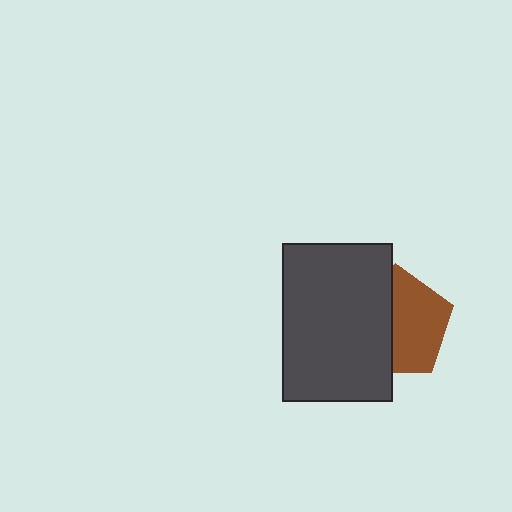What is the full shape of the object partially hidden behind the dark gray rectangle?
The partially hidden object is a brown pentagon.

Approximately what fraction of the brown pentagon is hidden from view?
Roughly 47% of the brown pentagon is hidden behind the dark gray rectangle.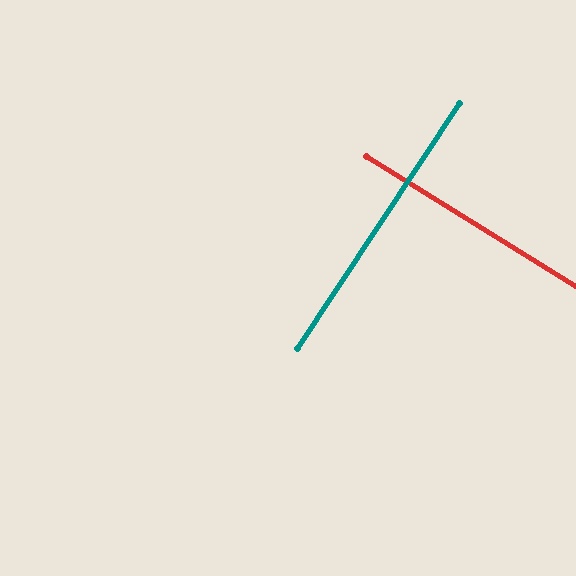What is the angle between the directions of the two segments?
Approximately 88 degrees.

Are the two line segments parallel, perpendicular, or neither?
Perpendicular — they meet at approximately 88°.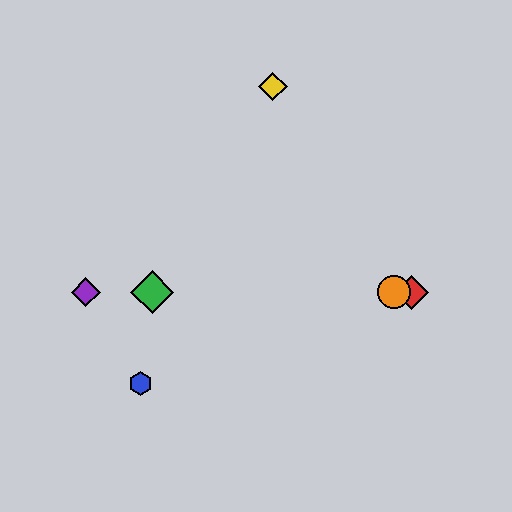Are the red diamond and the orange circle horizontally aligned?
Yes, both are at y≈292.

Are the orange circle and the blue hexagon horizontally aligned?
No, the orange circle is at y≈292 and the blue hexagon is at y≈384.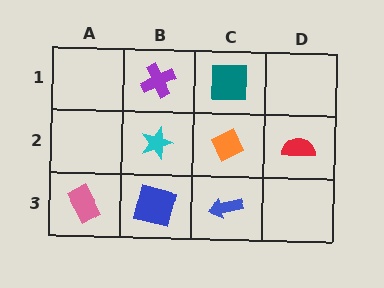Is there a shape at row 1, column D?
No, that cell is empty.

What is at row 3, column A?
A pink rectangle.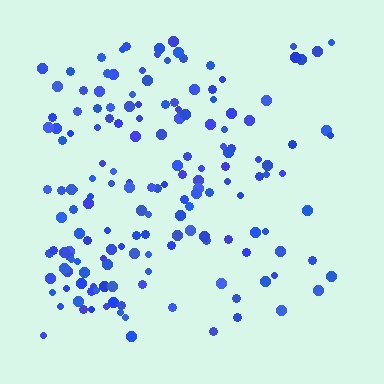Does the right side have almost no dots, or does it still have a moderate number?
Still a moderate number, just noticeably fewer than the left.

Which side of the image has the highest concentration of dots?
The left.